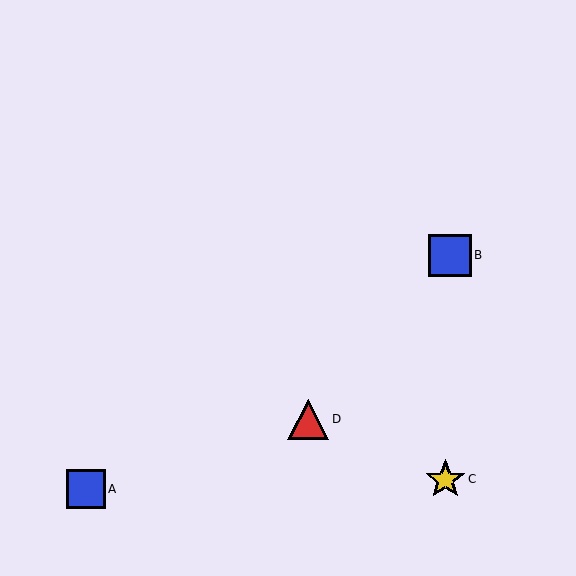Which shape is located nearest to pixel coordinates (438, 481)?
The yellow star (labeled C) at (445, 479) is nearest to that location.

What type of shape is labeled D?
Shape D is a red triangle.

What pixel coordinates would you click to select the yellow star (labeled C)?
Click at (445, 479) to select the yellow star C.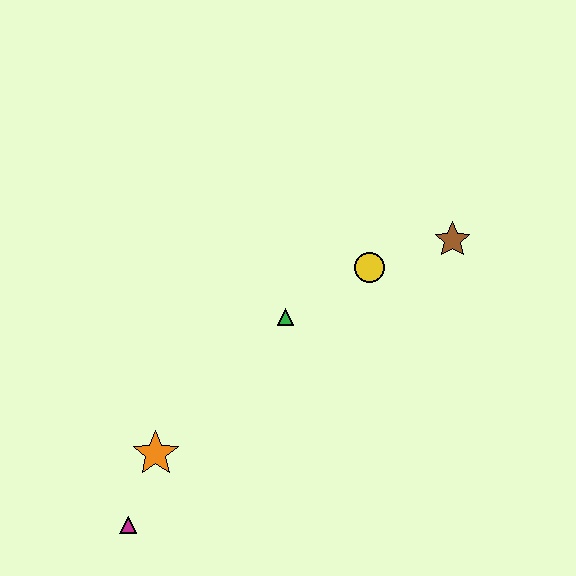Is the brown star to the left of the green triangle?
No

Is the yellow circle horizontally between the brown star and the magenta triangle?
Yes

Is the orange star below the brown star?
Yes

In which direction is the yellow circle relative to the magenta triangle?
The yellow circle is above the magenta triangle.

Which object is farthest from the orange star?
The brown star is farthest from the orange star.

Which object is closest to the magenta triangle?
The orange star is closest to the magenta triangle.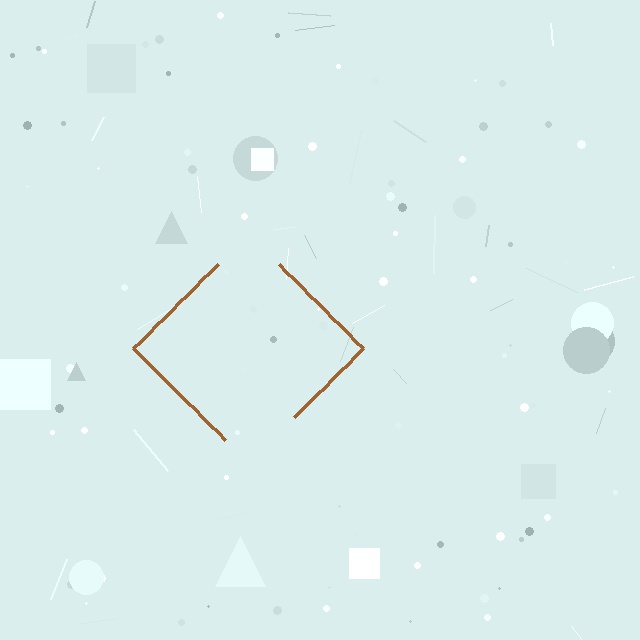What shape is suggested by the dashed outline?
The dashed outline suggests a diamond.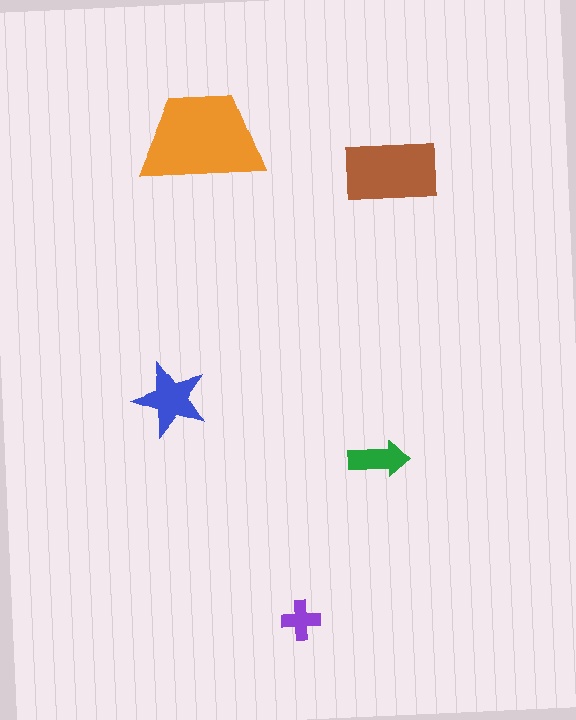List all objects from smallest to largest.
The purple cross, the green arrow, the blue star, the brown rectangle, the orange trapezoid.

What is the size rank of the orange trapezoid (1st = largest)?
1st.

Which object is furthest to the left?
The blue star is leftmost.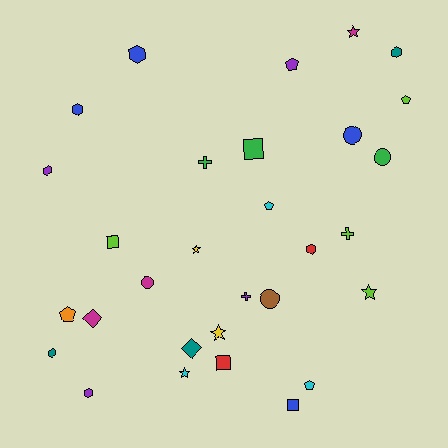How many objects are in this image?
There are 30 objects.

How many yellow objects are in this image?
There are 2 yellow objects.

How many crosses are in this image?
There are 3 crosses.